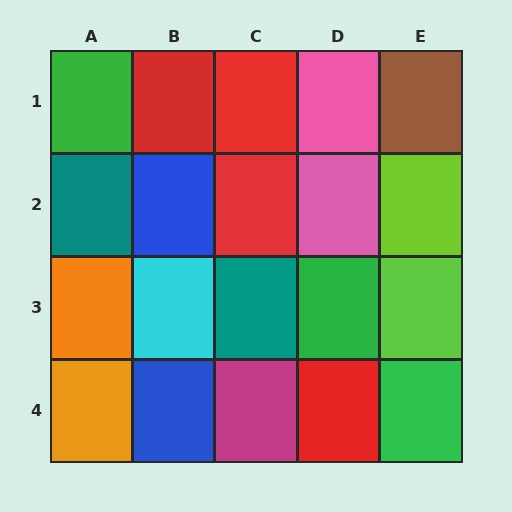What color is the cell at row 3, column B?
Cyan.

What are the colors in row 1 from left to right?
Green, red, red, pink, brown.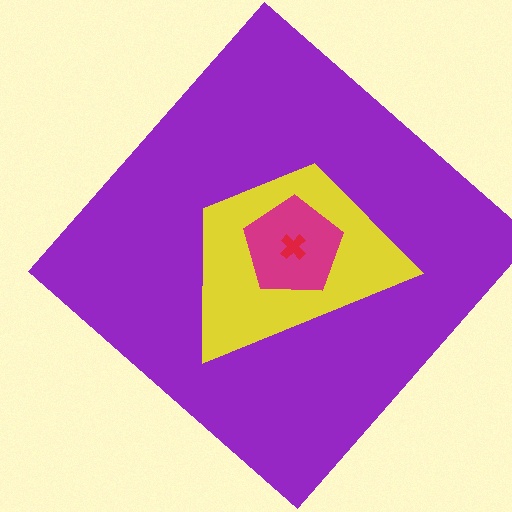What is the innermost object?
The red cross.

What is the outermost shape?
The purple diamond.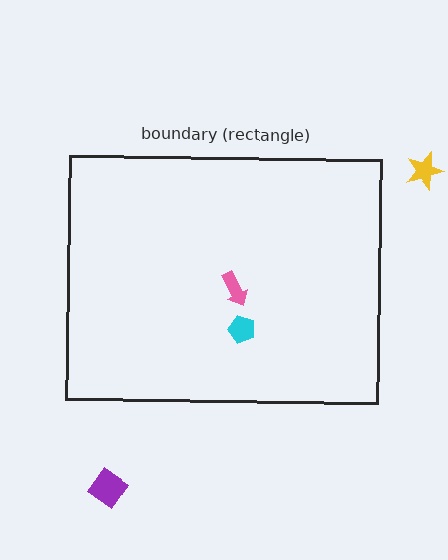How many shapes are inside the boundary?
2 inside, 2 outside.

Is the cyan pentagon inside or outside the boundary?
Inside.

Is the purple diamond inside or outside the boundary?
Outside.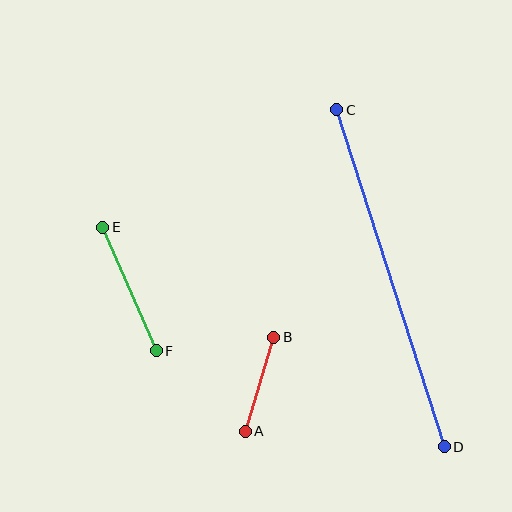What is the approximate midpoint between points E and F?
The midpoint is at approximately (130, 289) pixels.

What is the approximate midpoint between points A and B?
The midpoint is at approximately (259, 384) pixels.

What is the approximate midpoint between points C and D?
The midpoint is at approximately (391, 278) pixels.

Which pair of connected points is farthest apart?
Points C and D are farthest apart.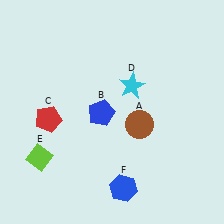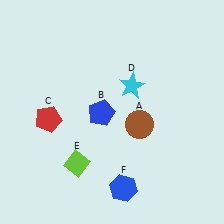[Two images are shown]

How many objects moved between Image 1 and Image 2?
1 object moved between the two images.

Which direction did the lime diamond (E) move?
The lime diamond (E) moved right.